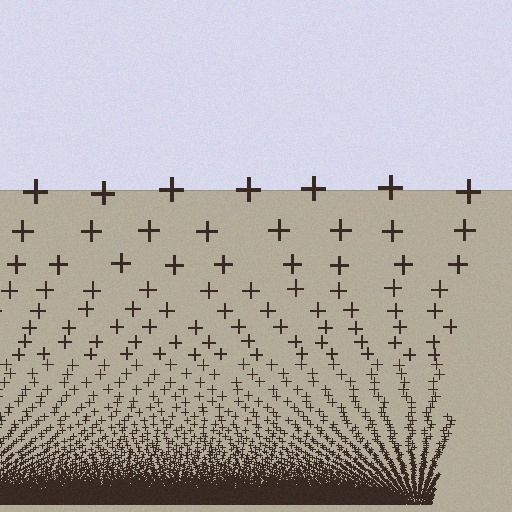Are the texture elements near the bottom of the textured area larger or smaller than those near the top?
Smaller. The gradient is inverted — elements near the bottom are smaller and denser.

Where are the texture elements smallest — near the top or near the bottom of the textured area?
Near the bottom.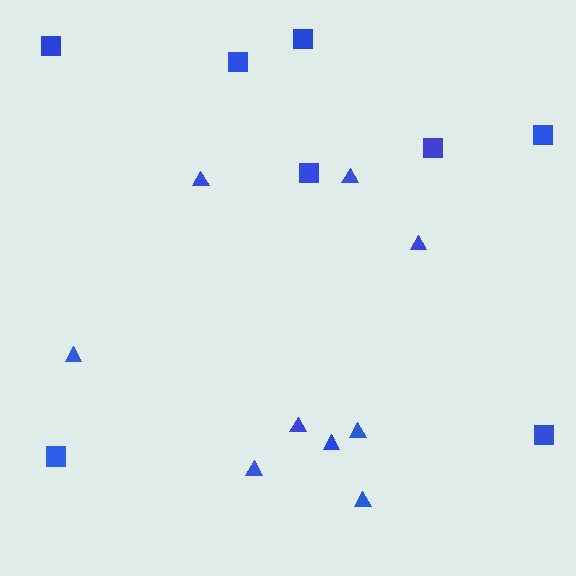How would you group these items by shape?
There are 2 groups: one group of squares (8) and one group of triangles (9).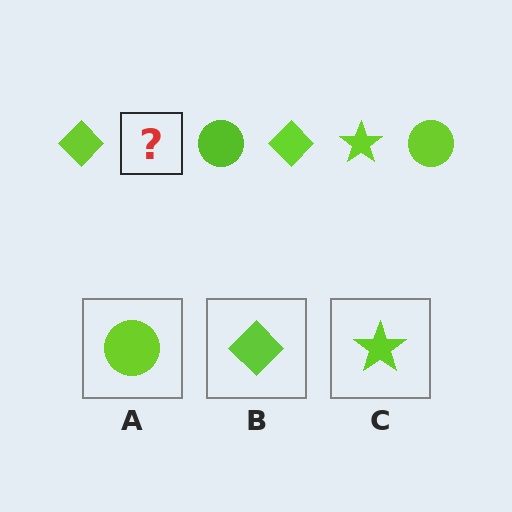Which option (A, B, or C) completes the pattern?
C.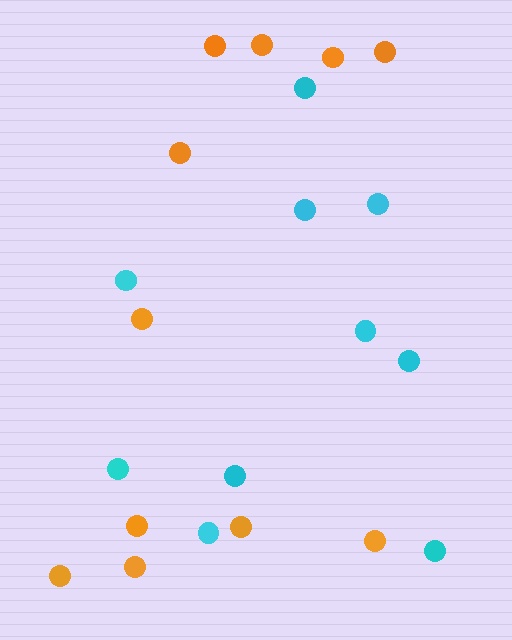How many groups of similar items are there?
There are 2 groups: one group of orange circles (11) and one group of cyan circles (10).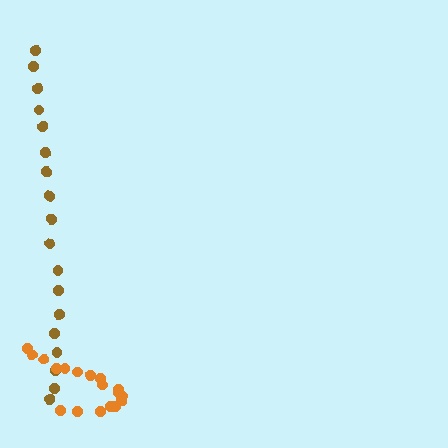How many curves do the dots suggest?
There are 2 distinct paths.